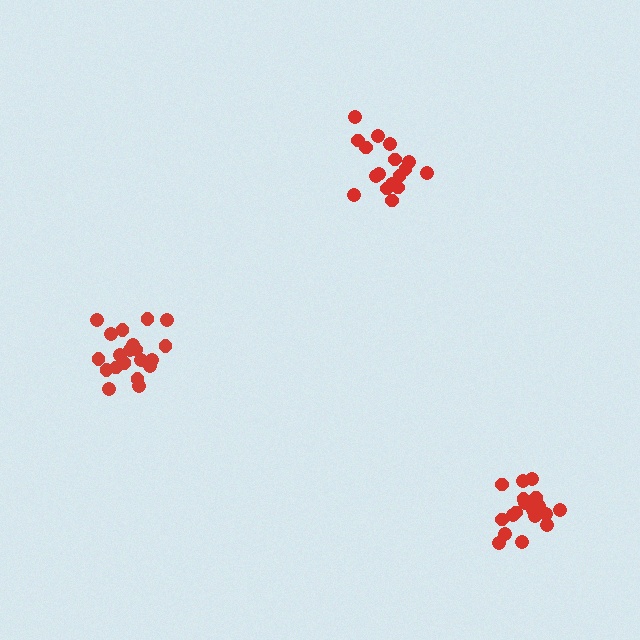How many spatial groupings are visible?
There are 3 spatial groupings.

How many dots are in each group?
Group 1: 21 dots, Group 2: 20 dots, Group 3: 17 dots (58 total).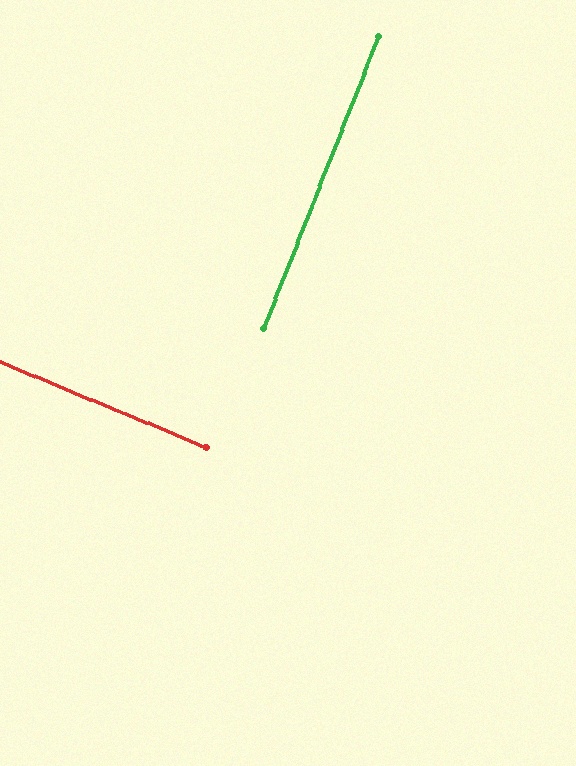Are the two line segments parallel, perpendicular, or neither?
Perpendicular — they meet at approximately 89°.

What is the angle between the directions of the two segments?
Approximately 89 degrees.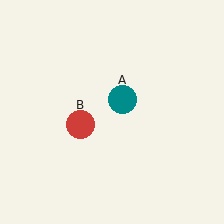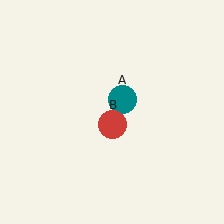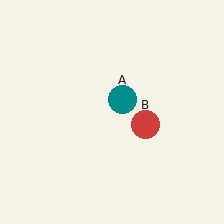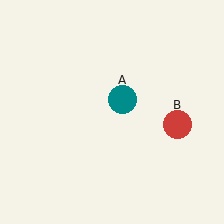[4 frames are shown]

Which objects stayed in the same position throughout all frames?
Teal circle (object A) remained stationary.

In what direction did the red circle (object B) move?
The red circle (object B) moved right.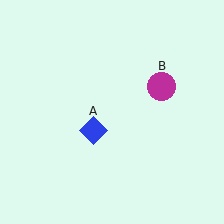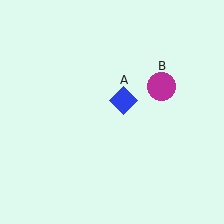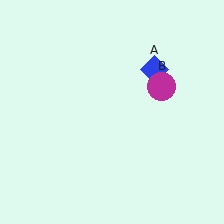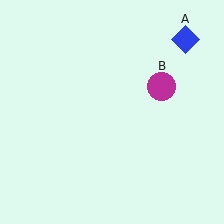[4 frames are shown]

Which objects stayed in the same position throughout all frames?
Magenta circle (object B) remained stationary.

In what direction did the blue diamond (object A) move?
The blue diamond (object A) moved up and to the right.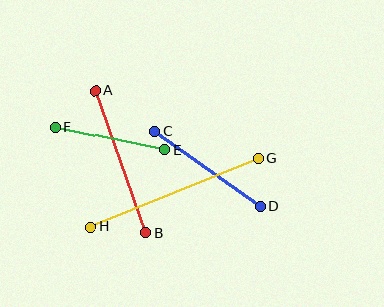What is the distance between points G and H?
The distance is approximately 181 pixels.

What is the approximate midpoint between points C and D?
The midpoint is at approximately (207, 169) pixels.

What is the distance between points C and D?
The distance is approximately 130 pixels.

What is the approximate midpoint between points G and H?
The midpoint is at approximately (175, 192) pixels.